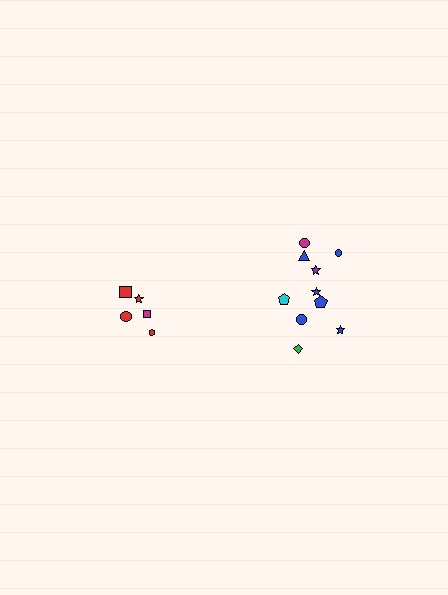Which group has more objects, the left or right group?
The right group.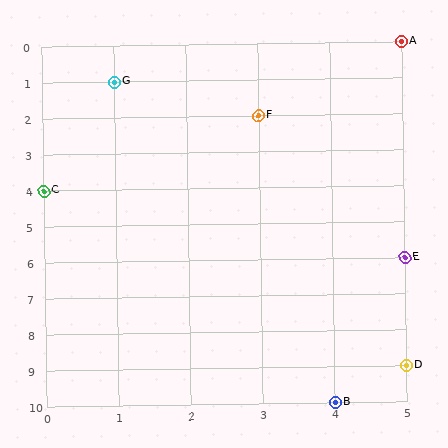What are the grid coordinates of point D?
Point D is at grid coordinates (5, 9).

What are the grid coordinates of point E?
Point E is at grid coordinates (5, 6).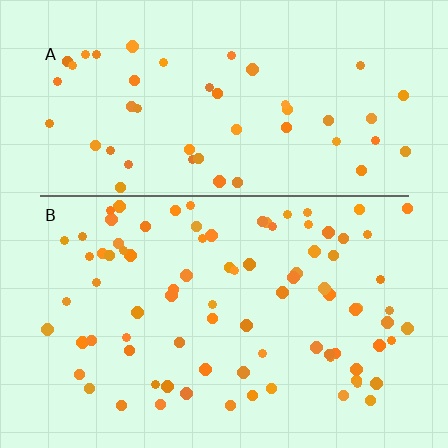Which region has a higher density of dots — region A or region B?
B (the bottom).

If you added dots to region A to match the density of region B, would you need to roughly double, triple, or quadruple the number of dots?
Approximately double.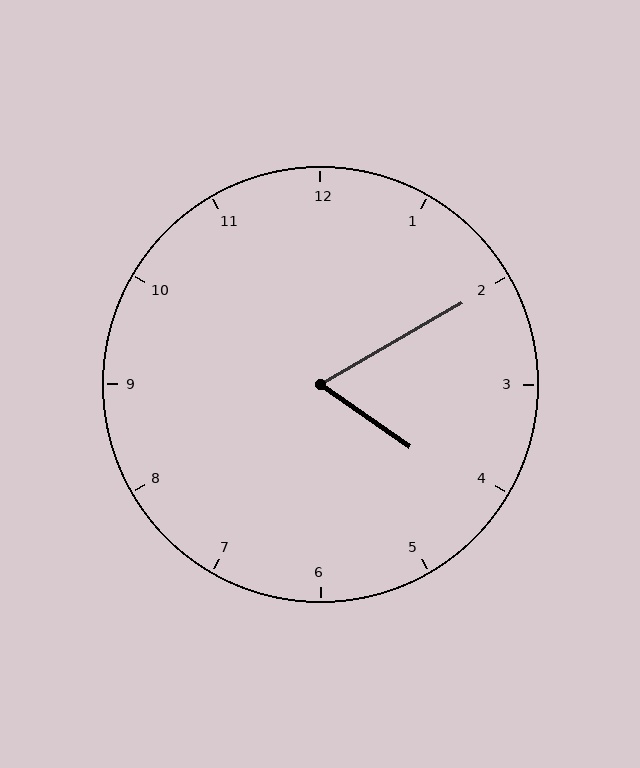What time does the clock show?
4:10.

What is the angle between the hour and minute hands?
Approximately 65 degrees.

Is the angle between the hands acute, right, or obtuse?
It is acute.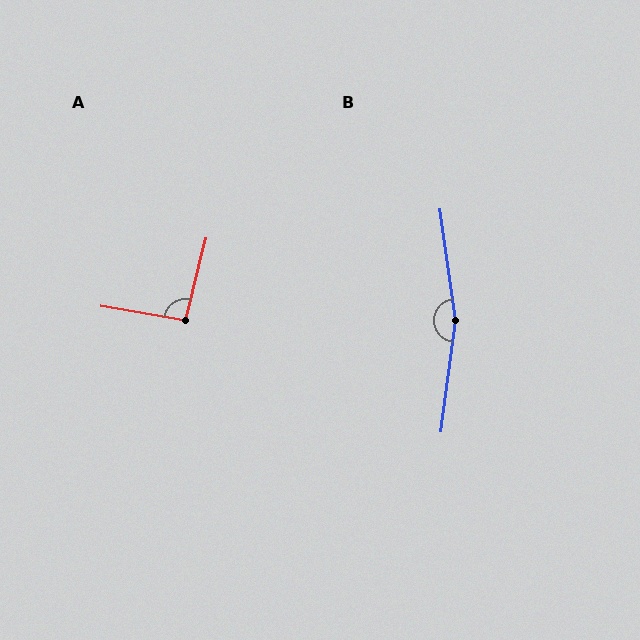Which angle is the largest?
B, at approximately 165 degrees.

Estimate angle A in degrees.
Approximately 94 degrees.